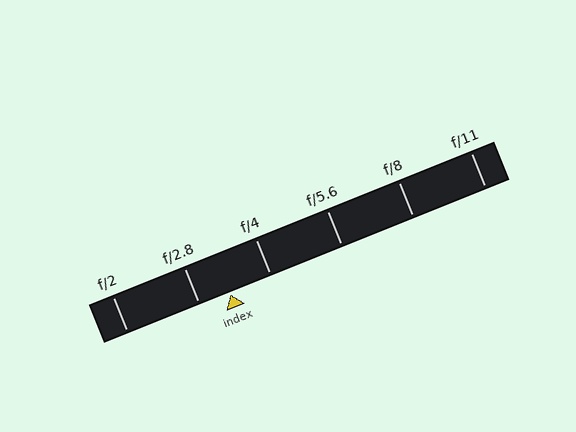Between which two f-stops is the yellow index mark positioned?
The index mark is between f/2.8 and f/4.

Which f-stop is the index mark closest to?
The index mark is closest to f/2.8.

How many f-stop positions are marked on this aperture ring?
There are 6 f-stop positions marked.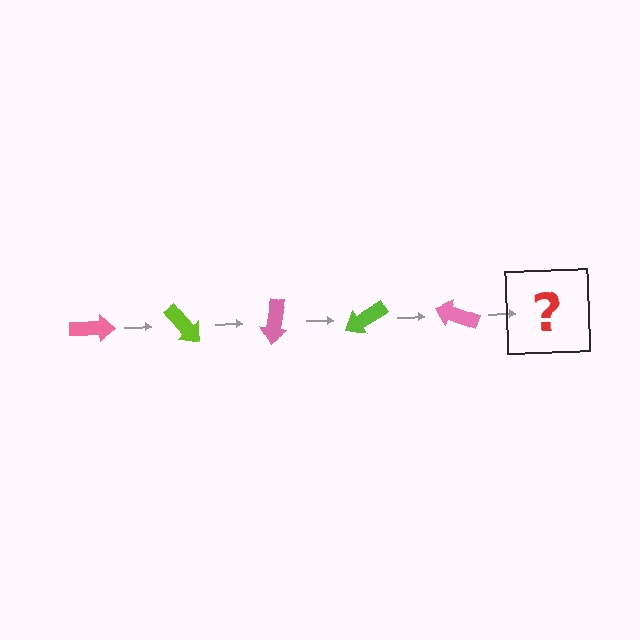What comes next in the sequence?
The next element should be a lime arrow, rotated 250 degrees from the start.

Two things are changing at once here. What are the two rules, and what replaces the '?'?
The two rules are that it rotates 50 degrees each step and the color cycles through pink and lime. The '?' should be a lime arrow, rotated 250 degrees from the start.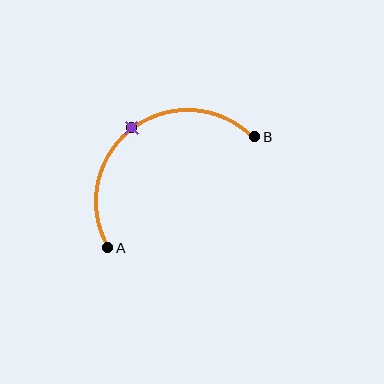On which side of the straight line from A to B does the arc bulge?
The arc bulges above and to the left of the straight line connecting A and B.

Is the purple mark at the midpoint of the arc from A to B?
Yes. The purple mark lies on the arc at equal arc-length from both A and B — it is the arc midpoint.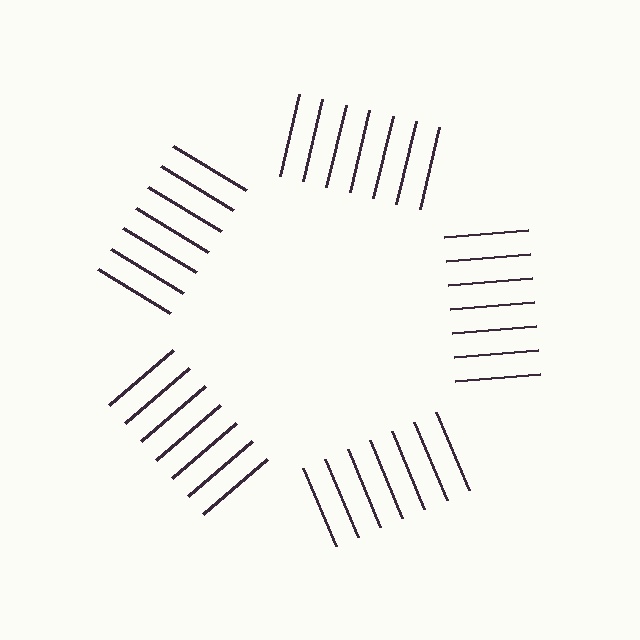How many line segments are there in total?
35 — 7 along each of the 5 edges.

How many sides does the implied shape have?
5 sides — the line-ends trace a pentagon.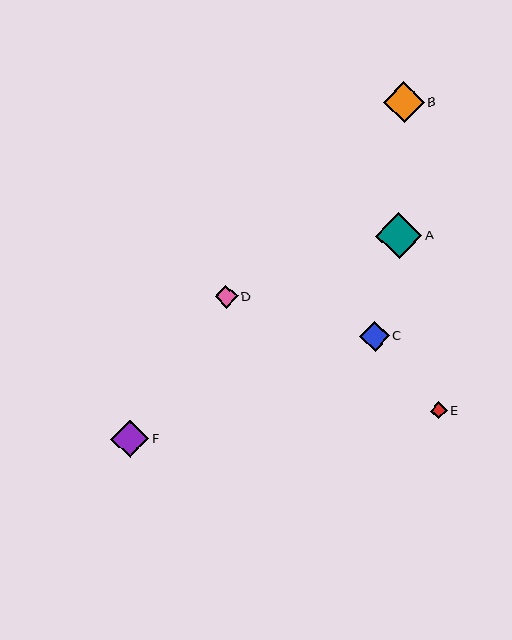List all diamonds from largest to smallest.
From largest to smallest: A, B, F, C, D, E.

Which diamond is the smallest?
Diamond E is the smallest with a size of approximately 17 pixels.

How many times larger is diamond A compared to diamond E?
Diamond A is approximately 2.7 times the size of diamond E.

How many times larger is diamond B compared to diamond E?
Diamond B is approximately 2.3 times the size of diamond E.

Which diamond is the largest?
Diamond A is the largest with a size of approximately 46 pixels.